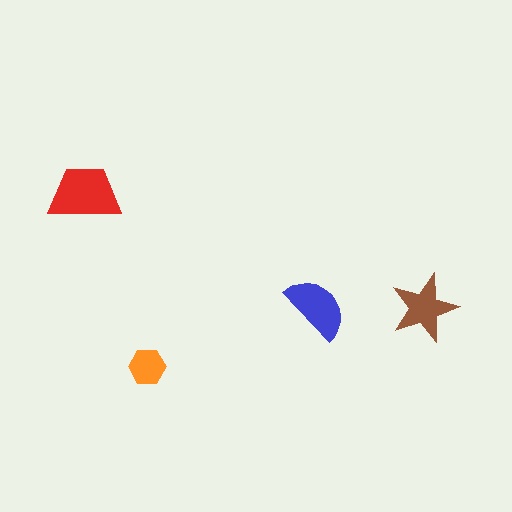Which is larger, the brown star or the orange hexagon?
The brown star.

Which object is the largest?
The red trapezoid.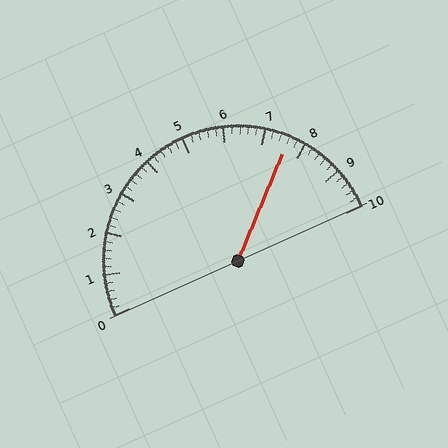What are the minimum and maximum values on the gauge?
The gauge ranges from 0 to 10.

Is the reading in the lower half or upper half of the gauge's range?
The reading is in the upper half of the range (0 to 10).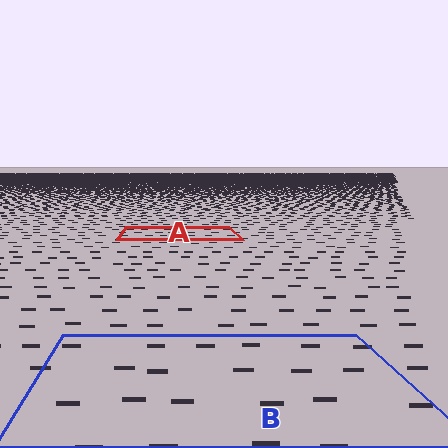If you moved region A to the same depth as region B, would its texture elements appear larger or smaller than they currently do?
They would appear larger. At a closer depth, the same texture elements are projected at a bigger on-screen size.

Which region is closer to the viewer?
Region B is closer. The texture elements there are larger and more spread out.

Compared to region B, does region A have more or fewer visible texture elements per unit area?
Region A has more texture elements per unit area — they are packed more densely because it is farther away.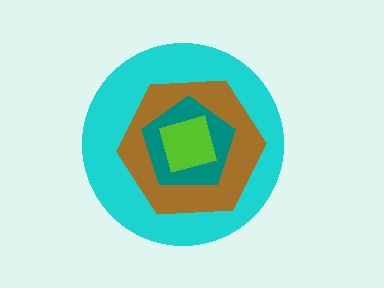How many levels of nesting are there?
4.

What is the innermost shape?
The lime square.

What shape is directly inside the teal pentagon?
The lime square.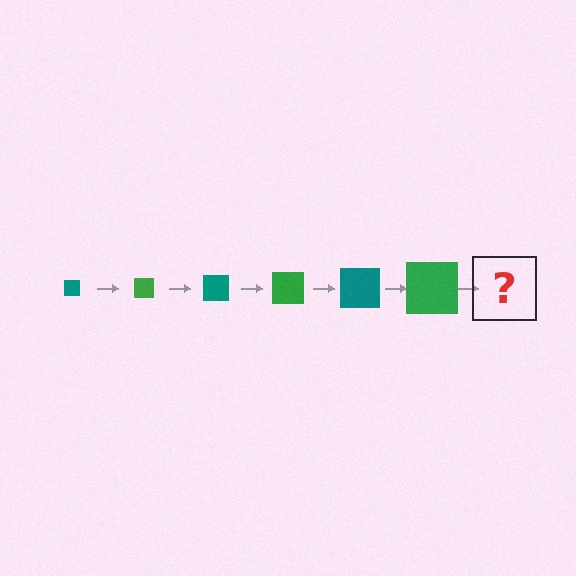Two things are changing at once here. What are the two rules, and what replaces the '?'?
The two rules are that the square grows larger each step and the color cycles through teal and green. The '?' should be a teal square, larger than the previous one.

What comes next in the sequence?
The next element should be a teal square, larger than the previous one.